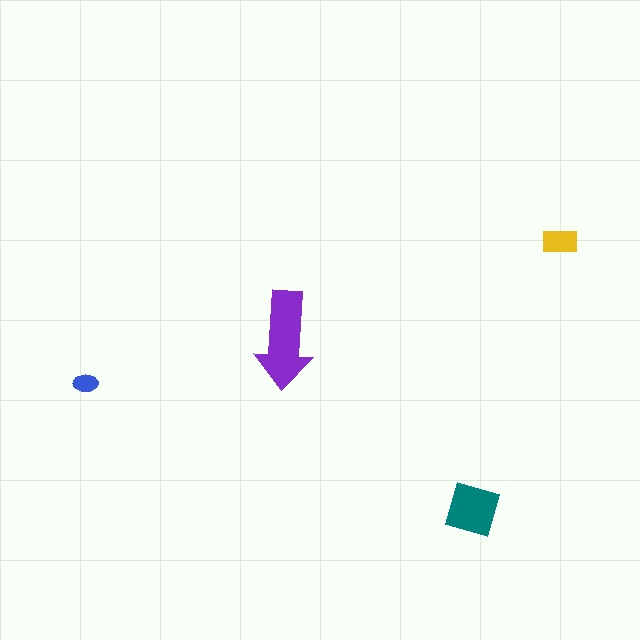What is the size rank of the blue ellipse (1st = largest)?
4th.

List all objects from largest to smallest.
The purple arrow, the teal diamond, the yellow rectangle, the blue ellipse.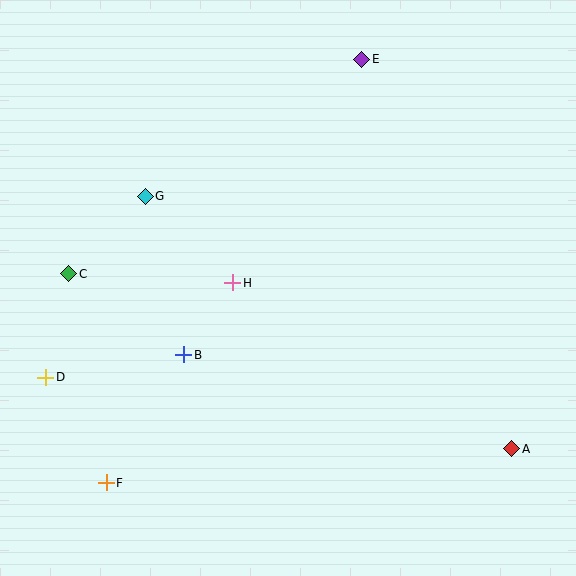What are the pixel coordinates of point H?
Point H is at (233, 283).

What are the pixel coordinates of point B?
Point B is at (184, 355).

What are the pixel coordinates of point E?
Point E is at (362, 59).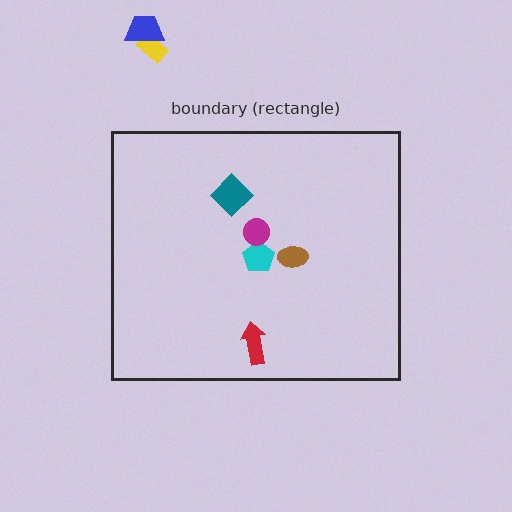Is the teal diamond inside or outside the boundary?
Inside.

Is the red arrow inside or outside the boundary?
Inside.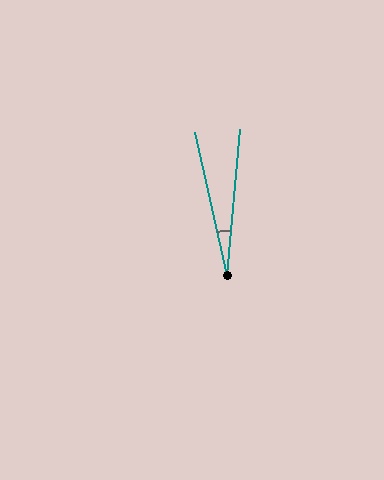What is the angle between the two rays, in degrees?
Approximately 18 degrees.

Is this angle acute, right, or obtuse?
It is acute.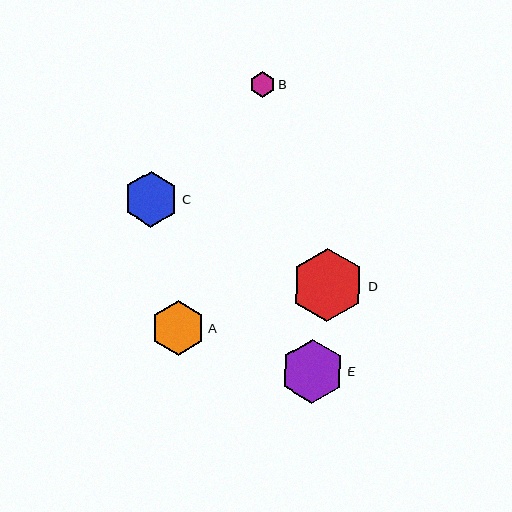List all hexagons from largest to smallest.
From largest to smallest: D, E, C, A, B.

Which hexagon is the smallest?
Hexagon B is the smallest with a size of approximately 25 pixels.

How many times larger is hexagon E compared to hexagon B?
Hexagon E is approximately 2.5 times the size of hexagon B.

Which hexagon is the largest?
Hexagon D is the largest with a size of approximately 73 pixels.